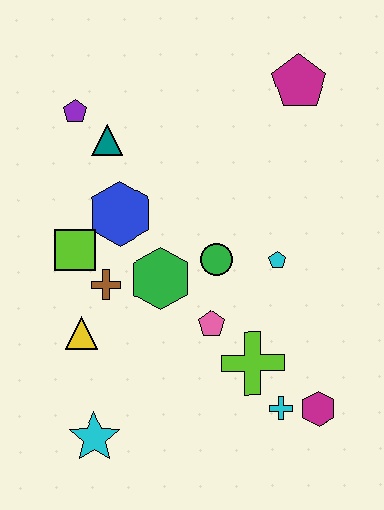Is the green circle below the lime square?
Yes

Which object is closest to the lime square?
The brown cross is closest to the lime square.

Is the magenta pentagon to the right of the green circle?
Yes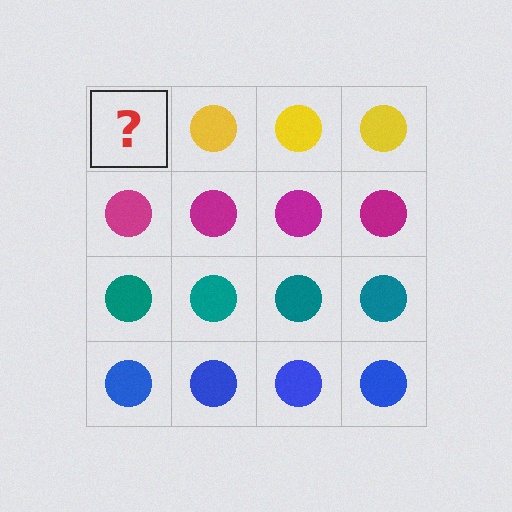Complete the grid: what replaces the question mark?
The question mark should be replaced with a yellow circle.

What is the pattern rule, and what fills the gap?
The rule is that each row has a consistent color. The gap should be filled with a yellow circle.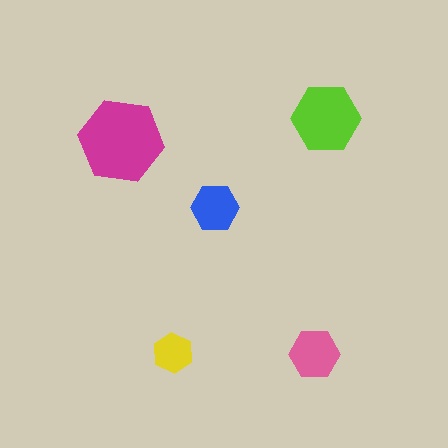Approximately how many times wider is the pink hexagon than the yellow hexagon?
About 1.5 times wider.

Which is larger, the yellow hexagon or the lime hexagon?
The lime one.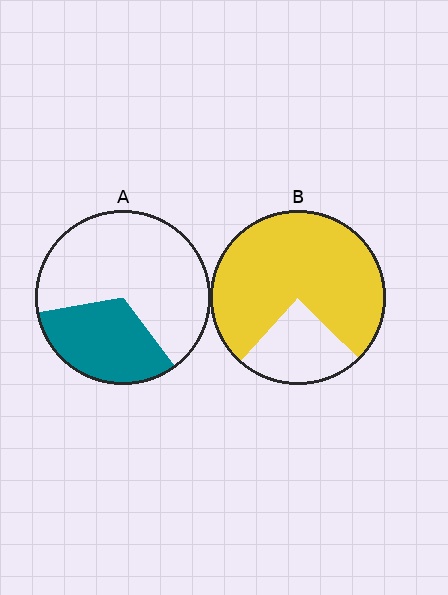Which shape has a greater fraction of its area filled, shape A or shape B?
Shape B.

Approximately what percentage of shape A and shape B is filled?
A is approximately 35% and B is approximately 75%.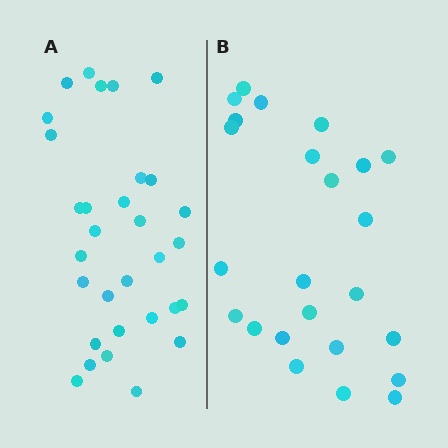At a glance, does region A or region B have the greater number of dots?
Region A (the left region) has more dots.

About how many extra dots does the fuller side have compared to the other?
Region A has roughly 8 or so more dots than region B.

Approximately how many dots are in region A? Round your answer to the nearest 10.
About 30 dots. (The exact count is 31, which rounds to 30.)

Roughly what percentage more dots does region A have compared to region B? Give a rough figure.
About 30% more.